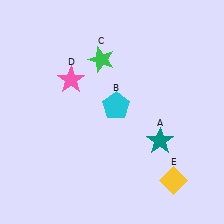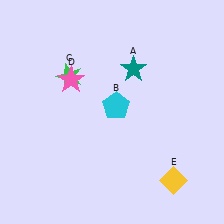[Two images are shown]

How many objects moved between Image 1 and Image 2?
2 objects moved between the two images.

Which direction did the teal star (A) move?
The teal star (A) moved up.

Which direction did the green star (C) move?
The green star (C) moved left.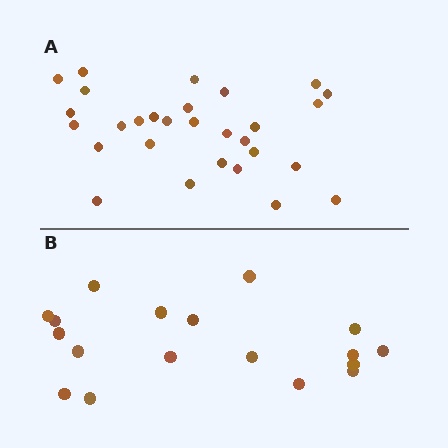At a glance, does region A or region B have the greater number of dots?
Region A (the top region) has more dots.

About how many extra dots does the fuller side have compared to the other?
Region A has roughly 12 or so more dots than region B.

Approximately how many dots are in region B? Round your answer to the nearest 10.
About 20 dots. (The exact count is 18, which rounds to 20.)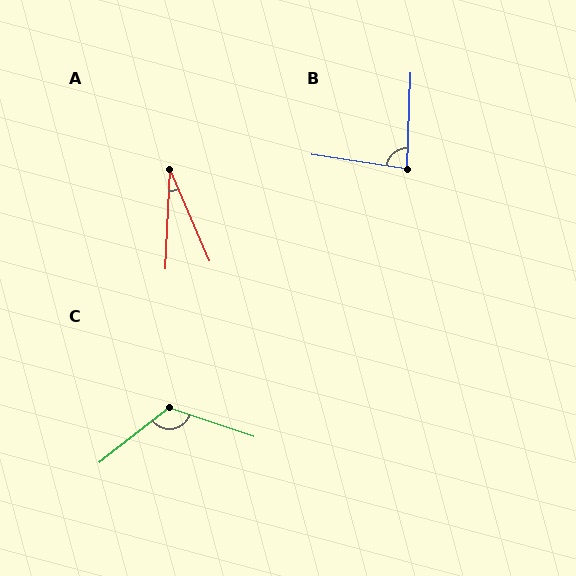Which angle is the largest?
C, at approximately 123 degrees.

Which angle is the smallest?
A, at approximately 26 degrees.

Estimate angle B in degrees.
Approximately 83 degrees.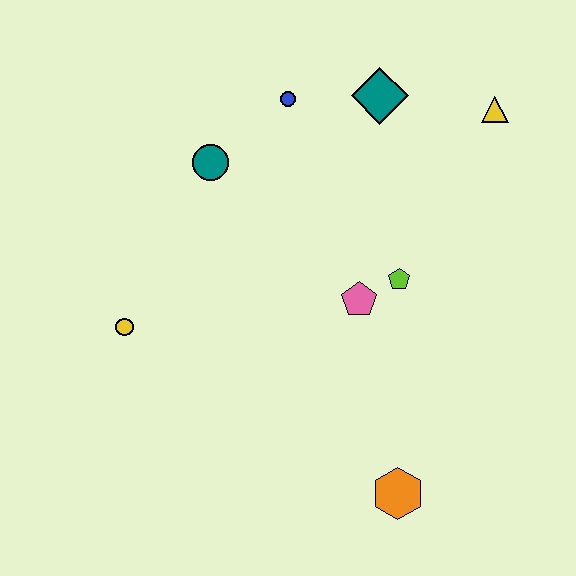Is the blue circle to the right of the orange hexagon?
No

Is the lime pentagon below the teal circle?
Yes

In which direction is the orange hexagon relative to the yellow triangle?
The orange hexagon is below the yellow triangle.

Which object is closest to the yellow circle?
The teal circle is closest to the yellow circle.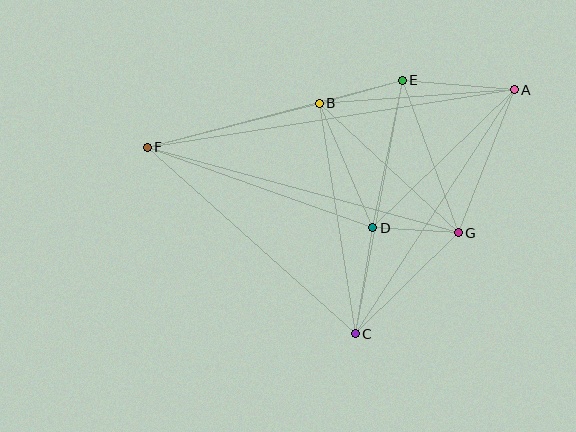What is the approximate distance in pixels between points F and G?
The distance between F and G is approximately 322 pixels.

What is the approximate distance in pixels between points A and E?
The distance between A and E is approximately 112 pixels.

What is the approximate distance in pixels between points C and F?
The distance between C and F is approximately 279 pixels.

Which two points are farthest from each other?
Points A and F are farthest from each other.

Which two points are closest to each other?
Points D and G are closest to each other.